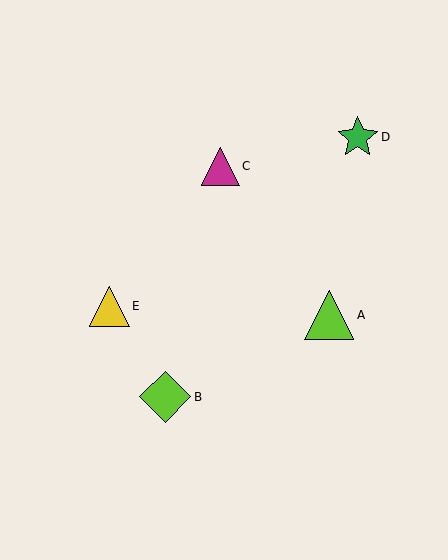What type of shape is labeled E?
Shape E is a yellow triangle.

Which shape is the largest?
The lime diamond (labeled B) is the largest.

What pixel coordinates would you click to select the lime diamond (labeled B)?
Click at (165, 397) to select the lime diamond B.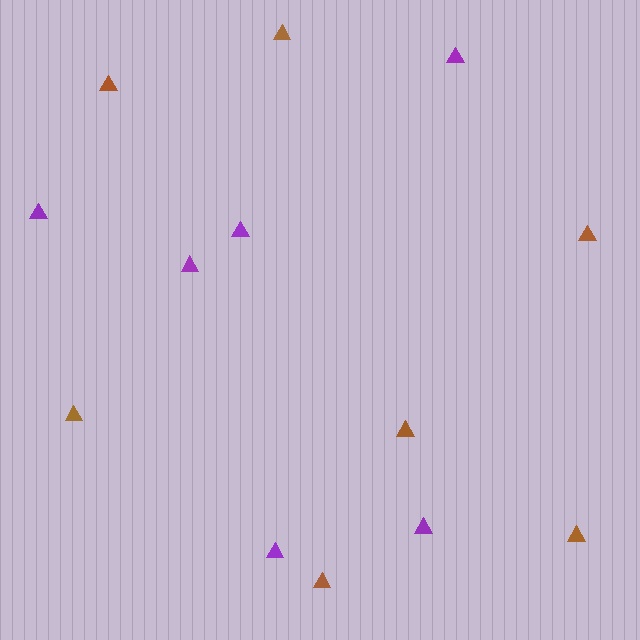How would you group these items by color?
There are 2 groups: one group of brown triangles (7) and one group of purple triangles (6).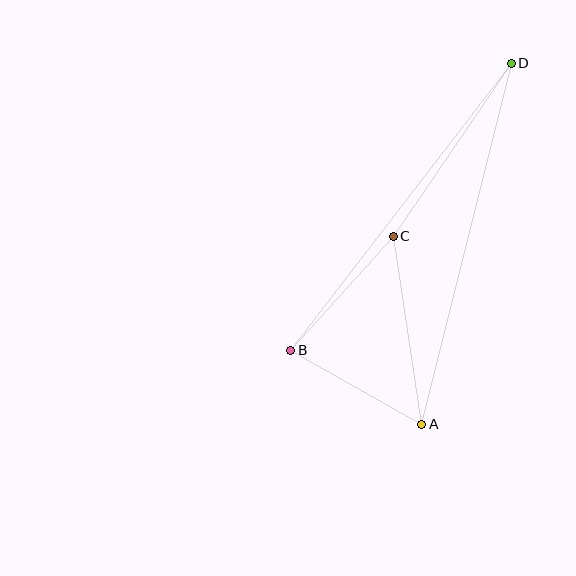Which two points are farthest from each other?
Points A and D are farthest from each other.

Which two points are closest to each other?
Points A and B are closest to each other.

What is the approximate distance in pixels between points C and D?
The distance between C and D is approximately 209 pixels.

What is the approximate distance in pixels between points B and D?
The distance between B and D is approximately 361 pixels.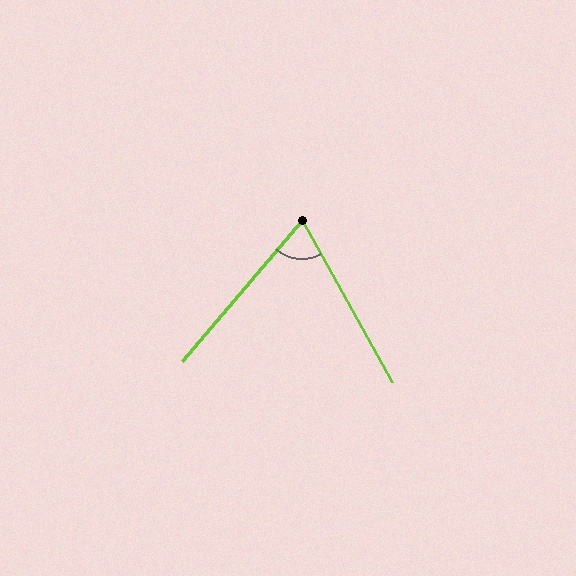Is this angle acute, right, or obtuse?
It is acute.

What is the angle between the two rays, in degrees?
Approximately 70 degrees.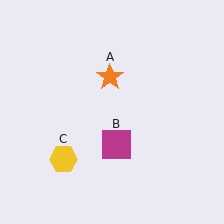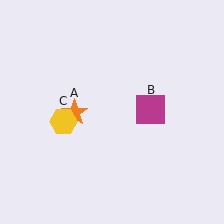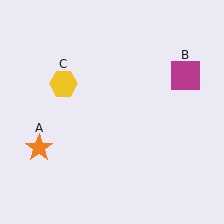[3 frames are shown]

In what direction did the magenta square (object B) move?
The magenta square (object B) moved up and to the right.